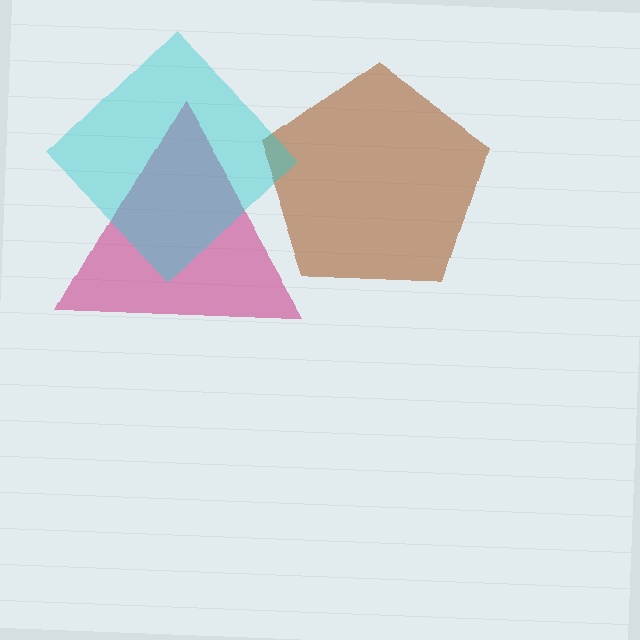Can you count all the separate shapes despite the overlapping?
Yes, there are 3 separate shapes.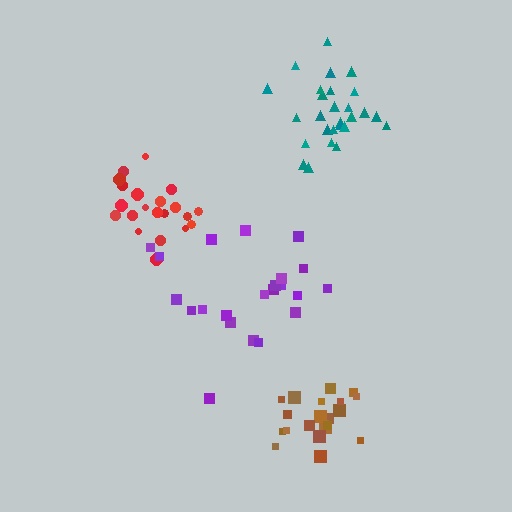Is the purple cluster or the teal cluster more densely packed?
Teal.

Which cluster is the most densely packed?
Brown.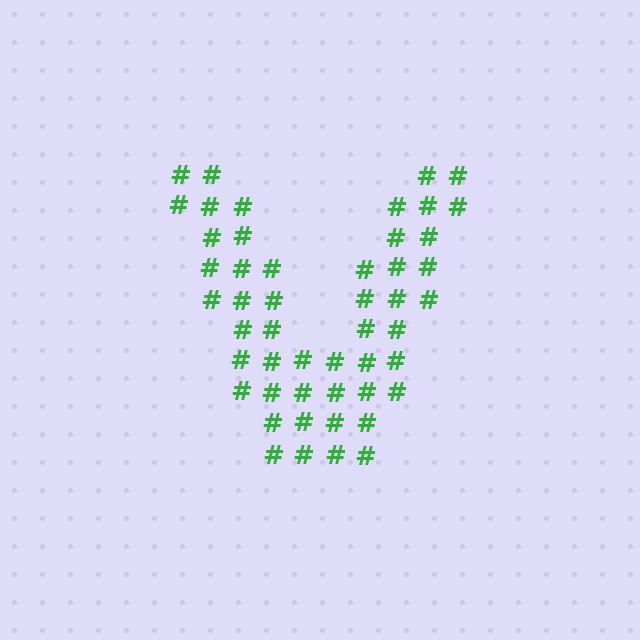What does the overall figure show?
The overall figure shows the letter V.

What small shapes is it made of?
It is made of small hash symbols.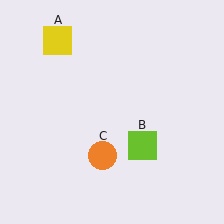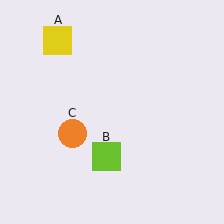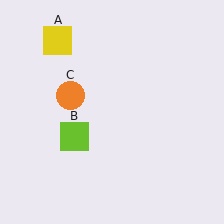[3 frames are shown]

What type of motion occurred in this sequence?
The lime square (object B), orange circle (object C) rotated clockwise around the center of the scene.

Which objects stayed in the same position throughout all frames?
Yellow square (object A) remained stationary.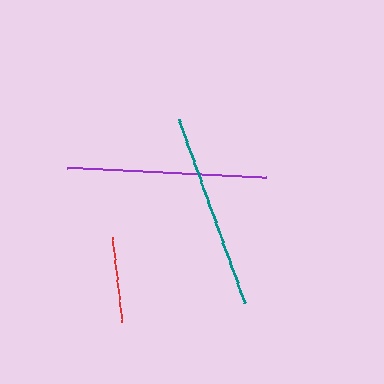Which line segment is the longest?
The purple line is the longest at approximately 199 pixels.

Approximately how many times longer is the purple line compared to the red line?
The purple line is approximately 2.3 times the length of the red line.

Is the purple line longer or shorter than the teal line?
The purple line is longer than the teal line.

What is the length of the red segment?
The red segment is approximately 85 pixels long.